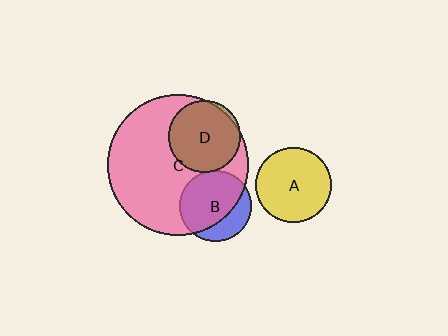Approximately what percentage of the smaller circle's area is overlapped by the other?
Approximately 70%.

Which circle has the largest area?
Circle C (pink).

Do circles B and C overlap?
Yes.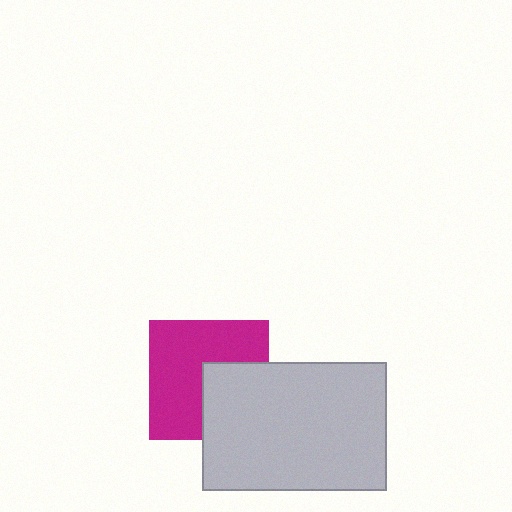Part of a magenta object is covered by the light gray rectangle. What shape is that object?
It is a square.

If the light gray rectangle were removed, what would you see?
You would see the complete magenta square.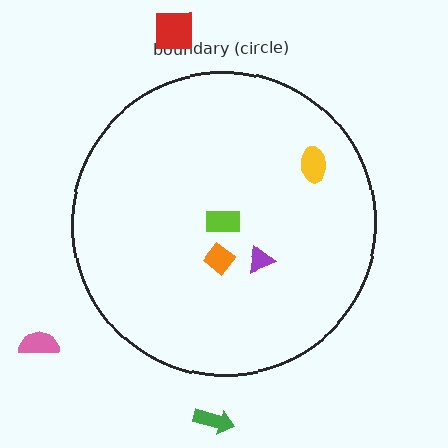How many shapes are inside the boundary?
4 inside, 3 outside.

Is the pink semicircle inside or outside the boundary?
Outside.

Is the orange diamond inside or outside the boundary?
Inside.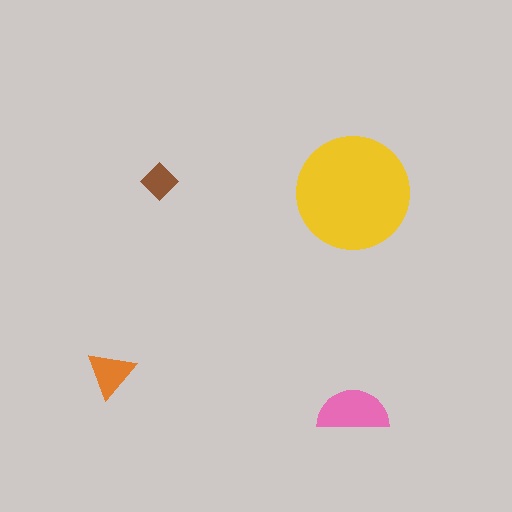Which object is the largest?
The yellow circle.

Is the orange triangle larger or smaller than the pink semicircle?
Smaller.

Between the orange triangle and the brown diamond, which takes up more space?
The orange triangle.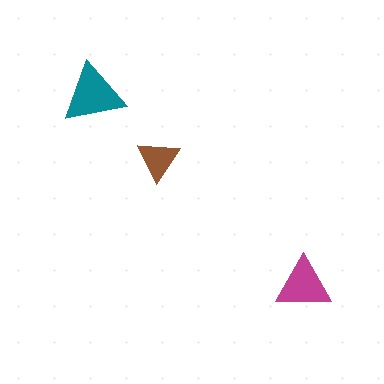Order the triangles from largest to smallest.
the teal one, the magenta one, the brown one.